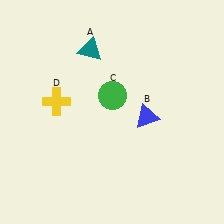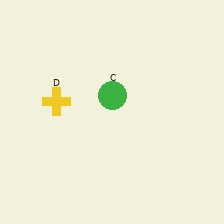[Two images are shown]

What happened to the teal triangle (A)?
The teal triangle (A) was removed in Image 2. It was in the top-left area of Image 1.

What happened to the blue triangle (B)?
The blue triangle (B) was removed in Image 2. It was in the bottom-right area of Image 1.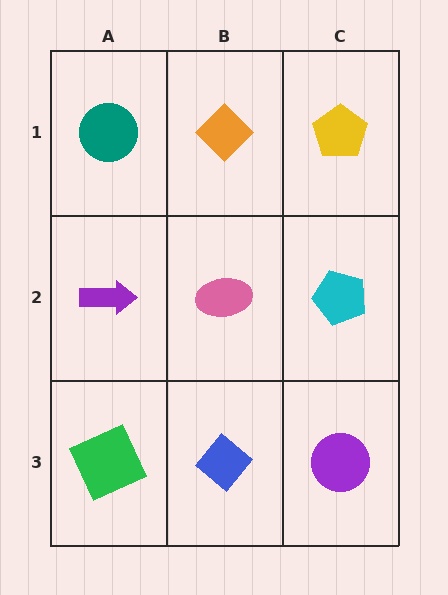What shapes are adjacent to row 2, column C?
A yellow pentagon (row 1, column C), a purple circle (row 3, column C), a pink ellipse (row 2, column B).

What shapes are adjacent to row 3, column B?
A pink ellipse (row 2, column B), a green square (row 3, column A), a purple circle (row 3, column C).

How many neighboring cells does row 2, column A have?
3.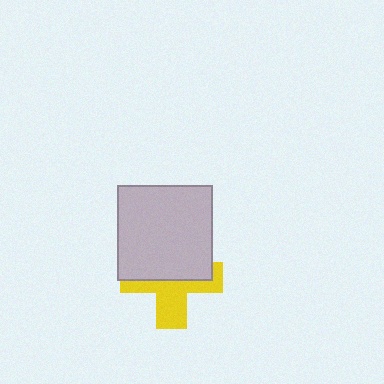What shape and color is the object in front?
The object in front is a light gray square.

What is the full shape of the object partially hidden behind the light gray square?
The partially hidden object is a yellow cross.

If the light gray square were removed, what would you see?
You would see the complete yellow cross.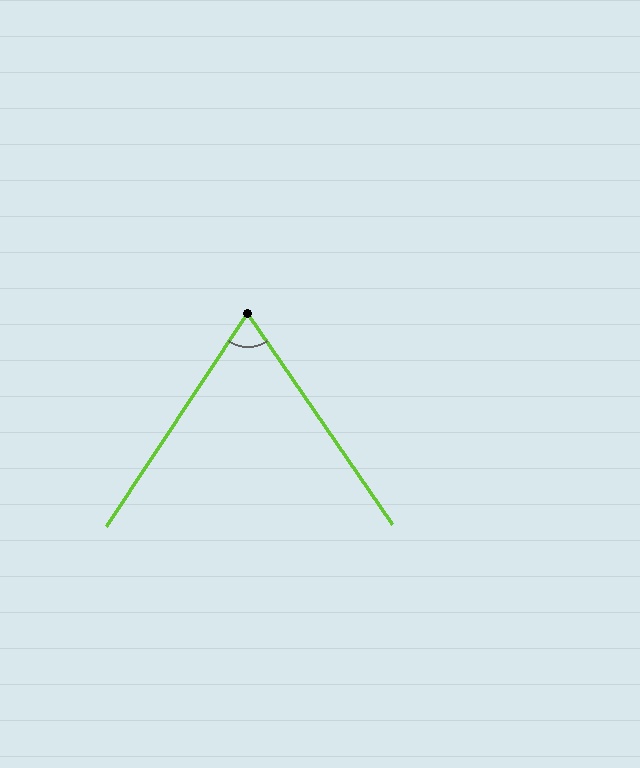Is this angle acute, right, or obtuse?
It is acute.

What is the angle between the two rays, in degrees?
Approximately 68 degrees.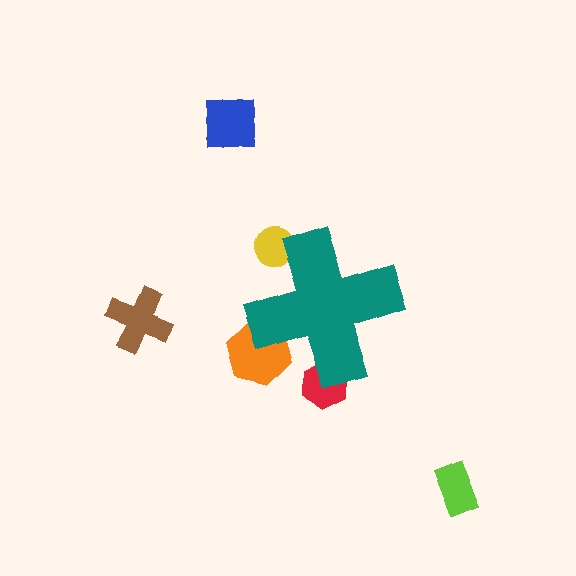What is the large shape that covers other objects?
A teal cross.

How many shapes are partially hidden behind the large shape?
3 shapes are partially hidden.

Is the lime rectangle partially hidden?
No, the lime rectangle is fully visible.